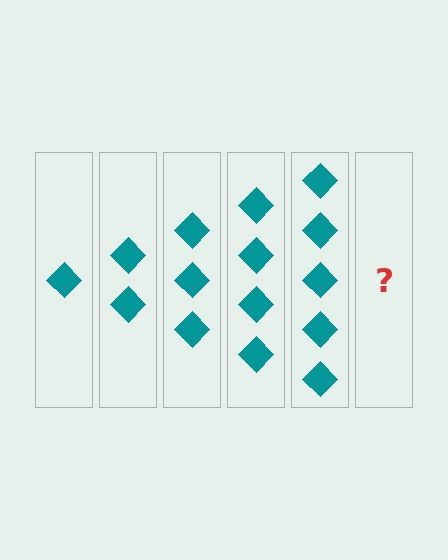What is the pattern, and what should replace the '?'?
The pattern is that each step adds one more diamond. The '?' should be 6 diamonds.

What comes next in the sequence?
The next element should be 6 diamonds.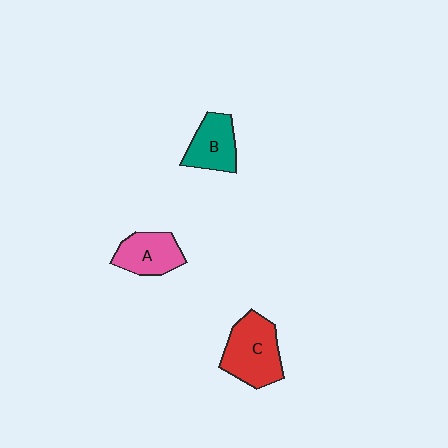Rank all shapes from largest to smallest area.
From largest to smallest: C (red), A (pink), B (teal).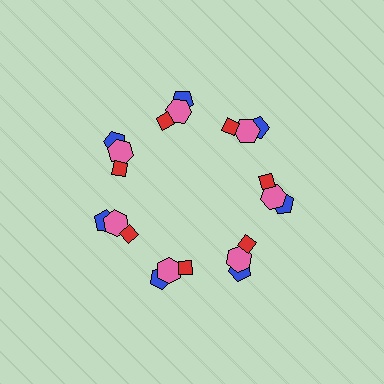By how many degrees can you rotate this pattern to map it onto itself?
The pattern maps onto itself every 51 degrees of rotation.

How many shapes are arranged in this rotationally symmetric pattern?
There are 21 shapes, arranged in 7 groups of 3.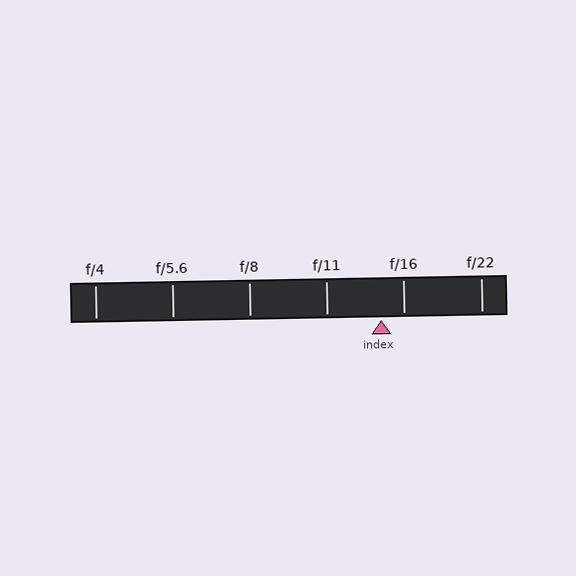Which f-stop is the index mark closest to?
The index mark is closest to f/16.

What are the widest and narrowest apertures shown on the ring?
The widest aperture shown is f/4 and the narrowest is f/22.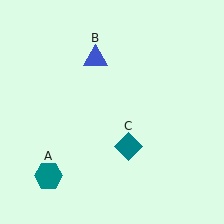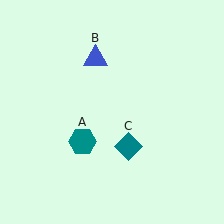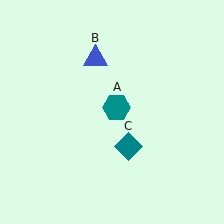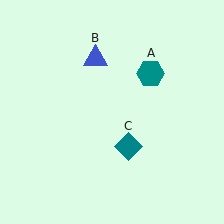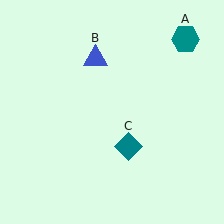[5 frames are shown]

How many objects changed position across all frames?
1 object changed position: teal hexagon (object A).